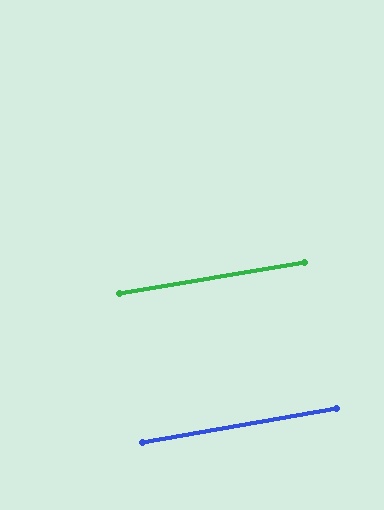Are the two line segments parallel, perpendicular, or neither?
Parallel — their directions differ by only 0.5°.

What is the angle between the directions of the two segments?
Approximately 0 degrees.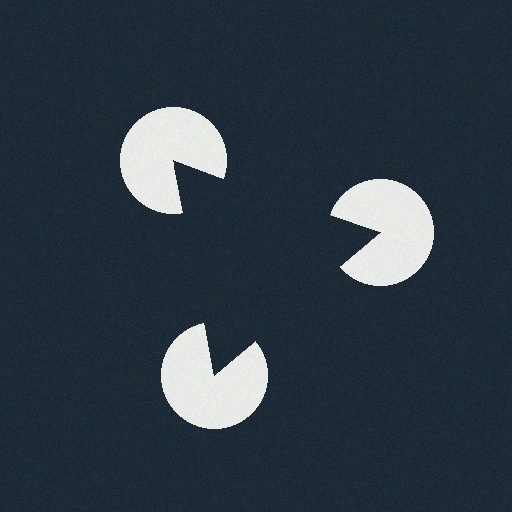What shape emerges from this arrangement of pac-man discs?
An illusory triangle — its edges are inferred from the aligned wedge cuts in the pac-man discs, not physically drawn.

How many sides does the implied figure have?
3 sides.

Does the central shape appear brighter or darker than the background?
It typically appears slightly darker than the background, even though no actual brightness change is drawn.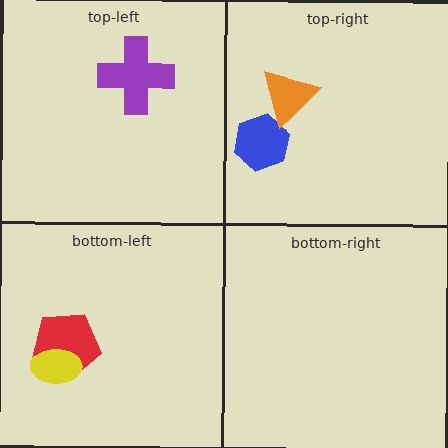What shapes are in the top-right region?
The blue hexagon, the orange triangle.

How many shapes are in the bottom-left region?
2.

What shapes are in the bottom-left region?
The red pentagon, the yellow ellipse.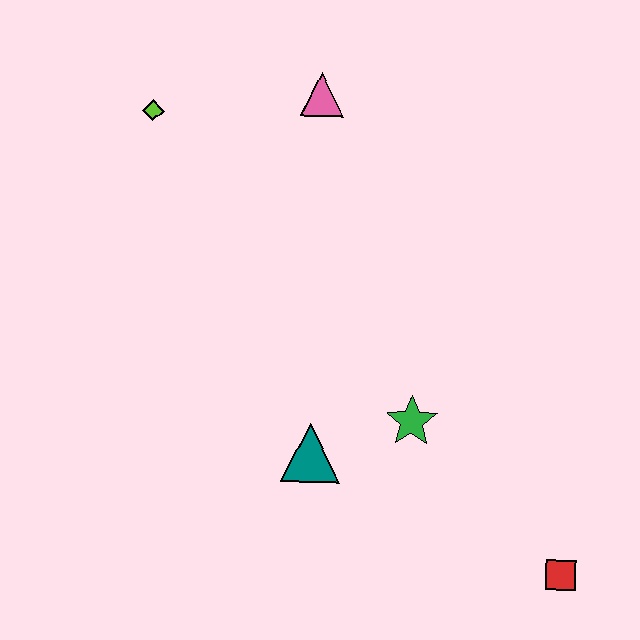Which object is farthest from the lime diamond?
The red square is farthest from the lime diamond.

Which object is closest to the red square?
The green star is closest to the red square.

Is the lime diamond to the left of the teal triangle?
Yes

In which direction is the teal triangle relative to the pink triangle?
The teal triangle is below the pink triangle.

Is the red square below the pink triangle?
Yes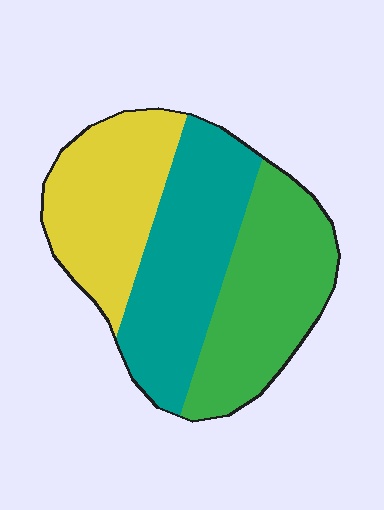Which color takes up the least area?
Yellow, at roughly 30%.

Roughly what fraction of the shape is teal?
Teal covers roughly 35% of the shape.